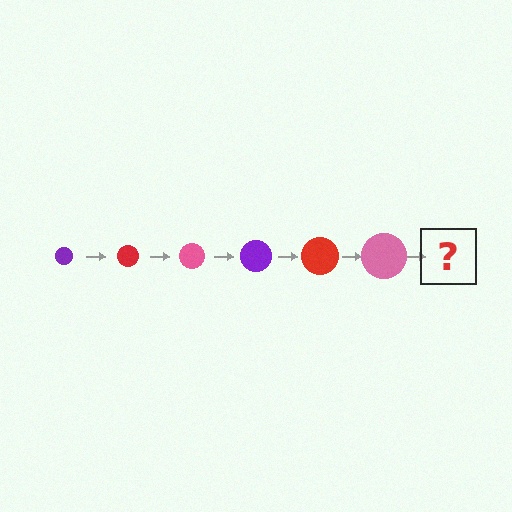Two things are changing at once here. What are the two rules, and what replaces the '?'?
The two rules are that the circle grows larger each step and the color cycles through purple, red, and pink. The '?' should be a purple circle, larger than the previous one.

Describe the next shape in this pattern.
It should be a purple circle, larger than the previous one.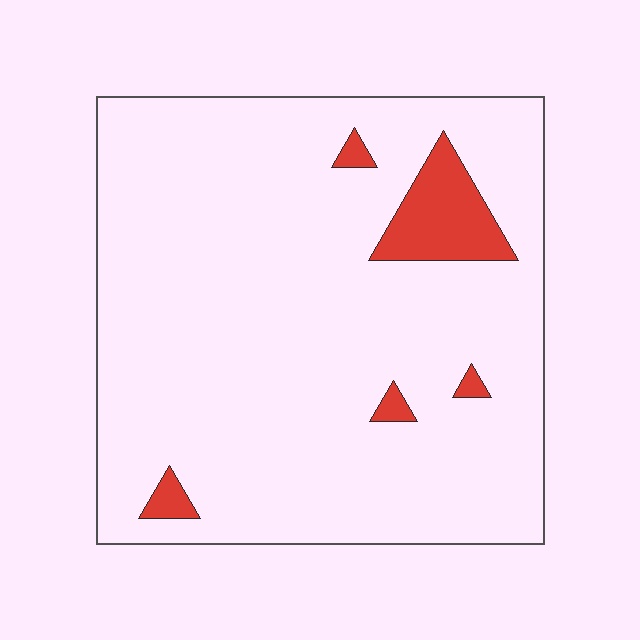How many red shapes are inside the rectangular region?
5.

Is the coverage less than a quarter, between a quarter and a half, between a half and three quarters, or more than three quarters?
Less than a quarter.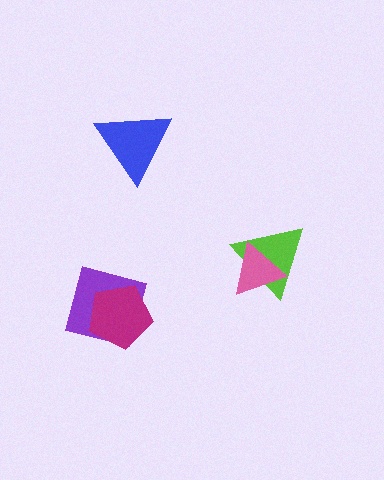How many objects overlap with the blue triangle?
0 objects overlap with the blue triangle.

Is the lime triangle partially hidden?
Yes, it is partially covered by another shape.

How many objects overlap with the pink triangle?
1 object overlaps with the pink triangle.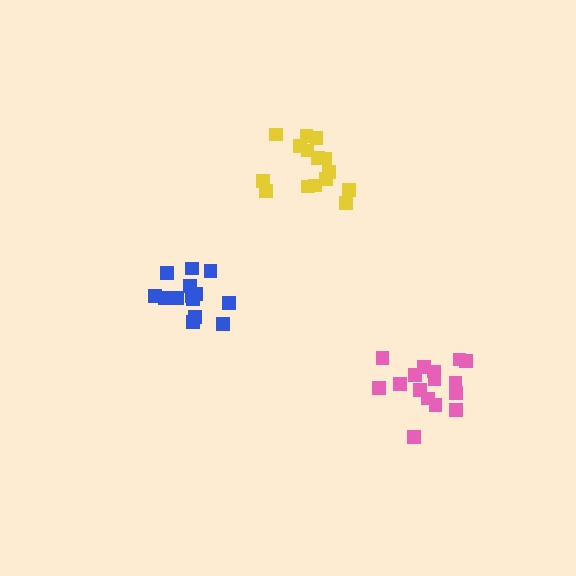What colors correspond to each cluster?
The clusters are colored: yellow, blue, pink.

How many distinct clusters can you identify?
There are 3 distinct clusters.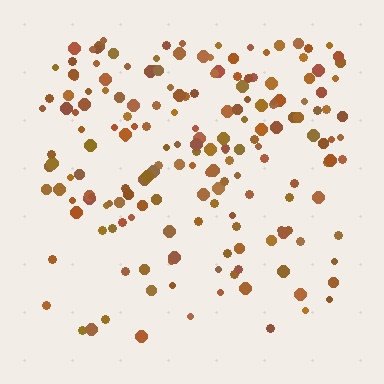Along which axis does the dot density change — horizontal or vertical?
Vertical.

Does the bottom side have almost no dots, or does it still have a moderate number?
Still a moderate number, just noticeably fewer than the top.